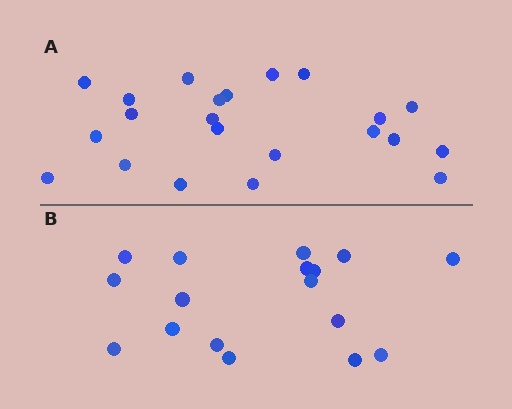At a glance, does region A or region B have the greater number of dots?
Region A (the top region) has more dots.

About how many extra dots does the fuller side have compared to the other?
Region A has about 5 more dots than region B.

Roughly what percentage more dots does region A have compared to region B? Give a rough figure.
About 30% more.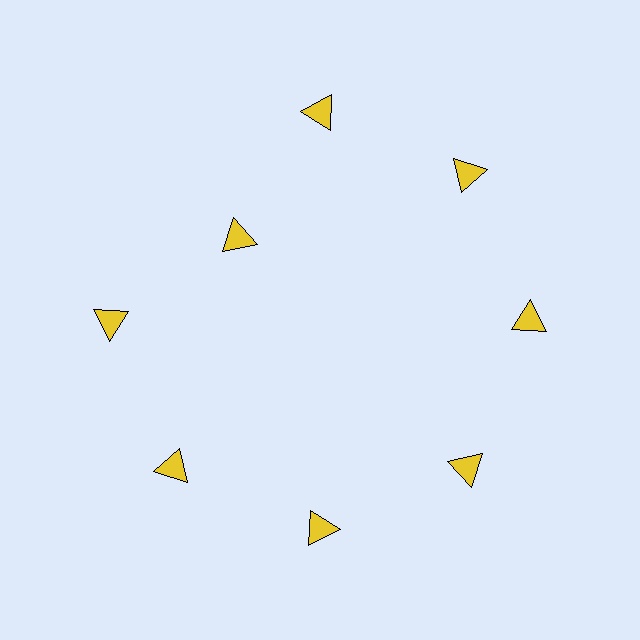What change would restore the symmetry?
The symmetry would be restored by moving it outward, back onto the ring so that all 8 triangles sit at equal angles and equal distance from the center.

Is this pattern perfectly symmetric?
No. The 8 yellow triangles are arranged in a ring, but one element near the 10 o'clock position is pulled inward toward the center, breaking the 8-fold rotational symmetry.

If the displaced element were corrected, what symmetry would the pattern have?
It would have 8-fold rotational symmetry — the pattern would map onto itself every 45 degrees.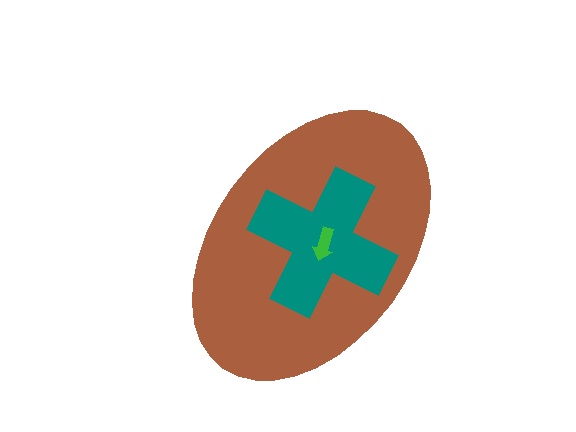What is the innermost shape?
The green arrow.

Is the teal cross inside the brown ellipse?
Yes.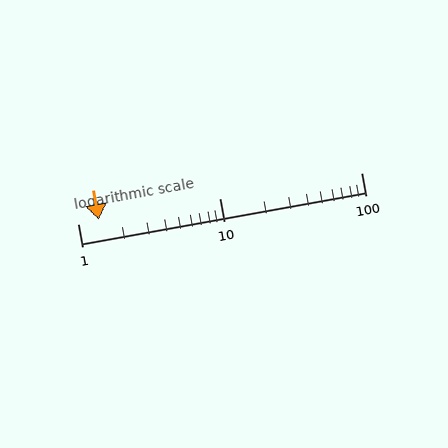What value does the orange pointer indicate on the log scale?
The pointer indicates approximately 1.4.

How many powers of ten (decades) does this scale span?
The scale spans 2 decades, from 1 to 100.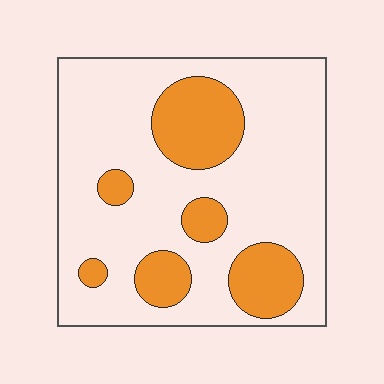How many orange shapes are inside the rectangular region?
6.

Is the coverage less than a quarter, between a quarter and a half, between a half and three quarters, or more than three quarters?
Less than a quarter.